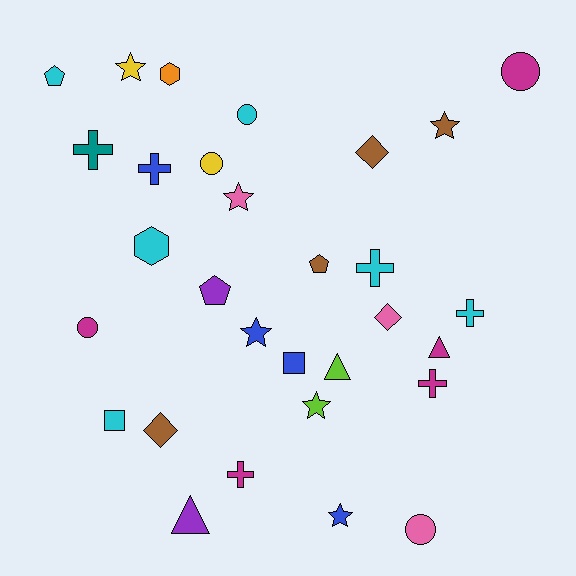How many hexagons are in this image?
There are 2 hexagons.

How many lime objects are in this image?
There are 2 lime objects.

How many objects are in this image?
There are 30 objects.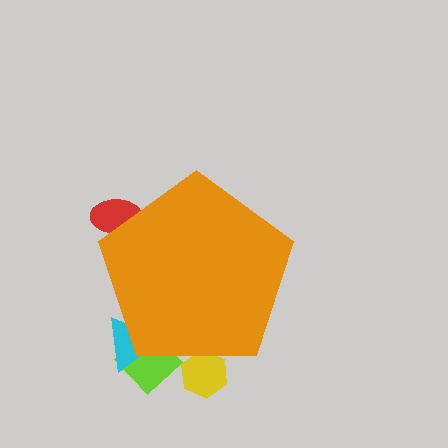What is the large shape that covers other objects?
An orange pentagon.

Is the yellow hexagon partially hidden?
Yes, the yellow hexagon is partially hidden behind the orange pentagon.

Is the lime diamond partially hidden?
Yes, the lime diamond is partially hidden behind the orange pentagon.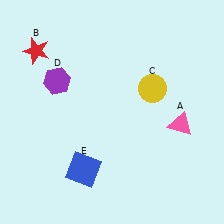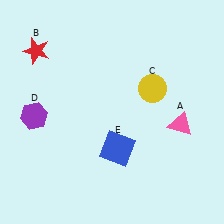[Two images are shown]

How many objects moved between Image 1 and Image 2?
2 objects moved between the two images.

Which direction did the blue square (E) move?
The blue square (E) moved right.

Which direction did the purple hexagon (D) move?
The purple hexagon (D) moved down.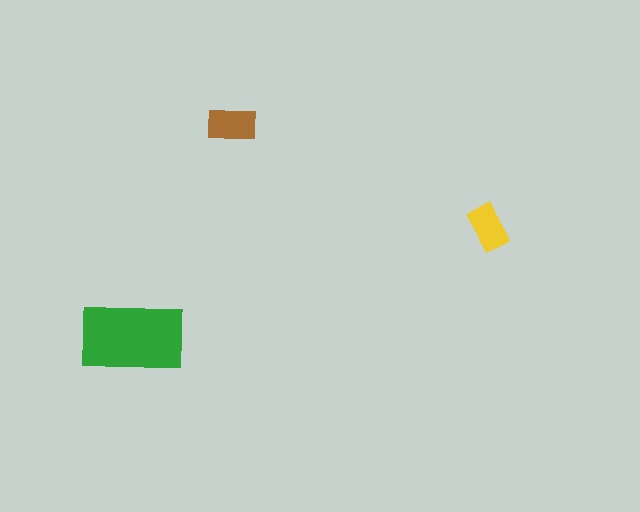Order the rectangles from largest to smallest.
the green one, the brown one, the yellow one.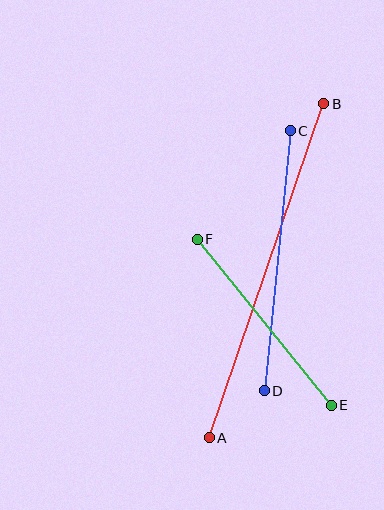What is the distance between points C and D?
The distance is approximately 261 pixels.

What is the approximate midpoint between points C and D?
The midpoint is at approximately (277, 261) pixels.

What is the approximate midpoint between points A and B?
The midpoint is at approximately (267, 271) pixels.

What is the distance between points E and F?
The distance is approximately 214 pixels.